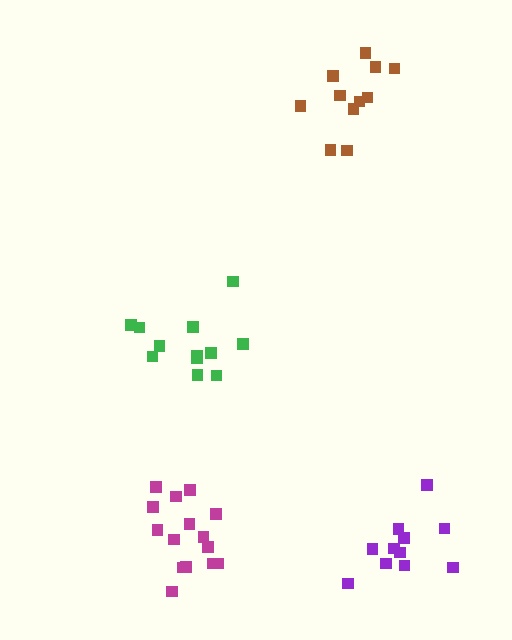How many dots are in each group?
Group 1: 12 dots, Group 2: 11 dots, Group 3: 11 dots, Group 4: 16 dots (50 total).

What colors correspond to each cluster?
The clusters are colored: green, purple, brown, magenta.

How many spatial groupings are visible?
There are 4 spatial groupings.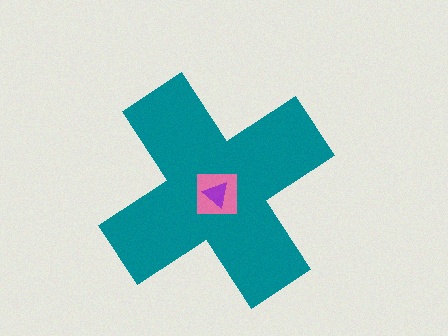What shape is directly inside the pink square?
The purple triangle.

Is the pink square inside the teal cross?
Yes.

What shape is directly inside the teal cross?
The pink square.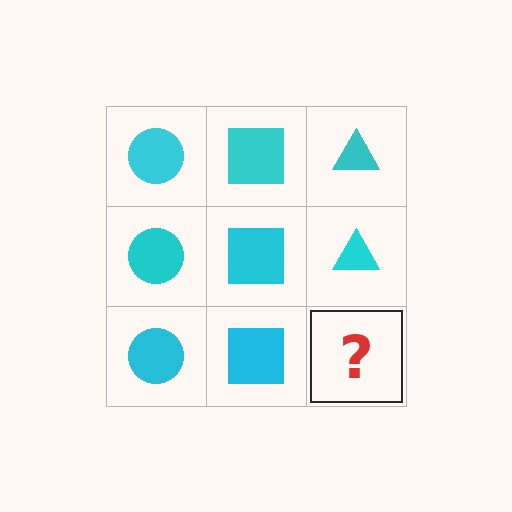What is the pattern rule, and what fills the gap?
The rule is that each column has a consistent shape. The gap should be filled with a cyan triangle.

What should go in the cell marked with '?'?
The missing cell should contain a cyan triangle.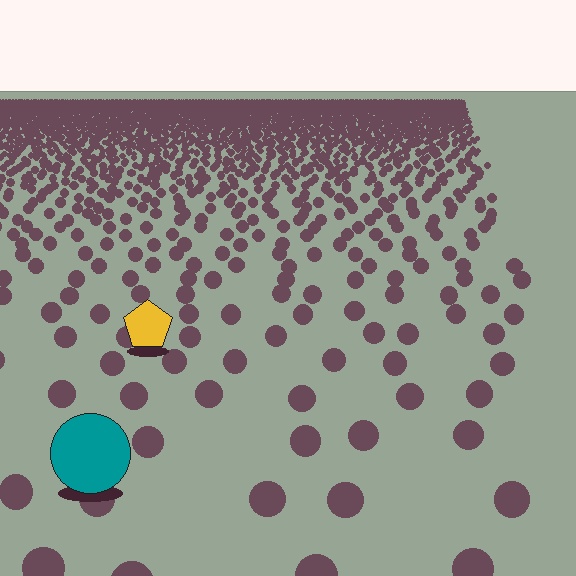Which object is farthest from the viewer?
The yellow pentagon is farthest from the viewer. It appears smaller and the ground texture around it is denser.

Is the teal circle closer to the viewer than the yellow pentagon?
Yes. The teal circle is closer — you can tell from the texture gradient: the ground texture is coarser near it.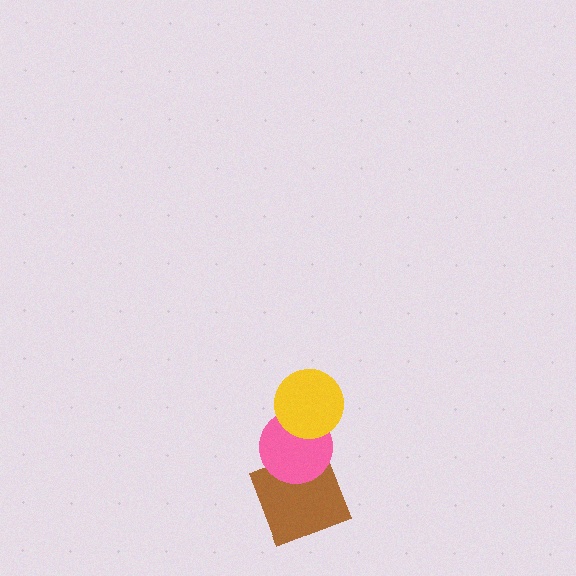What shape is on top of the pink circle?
The yellow circle is on top of the pink circle.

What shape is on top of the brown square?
The pink circle is on top of the brown square.